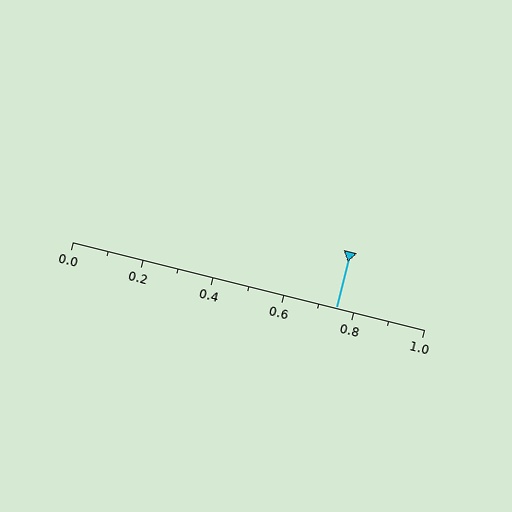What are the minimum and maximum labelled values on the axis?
The axis runs from 0.0 to 1.0.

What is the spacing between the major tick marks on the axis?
The major ticks are spaced 0.2 apart.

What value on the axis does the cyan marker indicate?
The marker indicates approximately 0.75.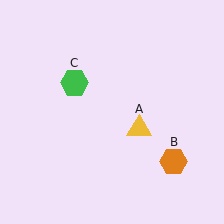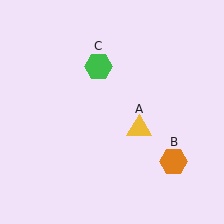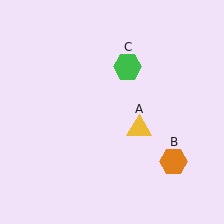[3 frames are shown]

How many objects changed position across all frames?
1 object changed position: green hexagon (object C).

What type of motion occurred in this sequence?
The green hexagon (object C) rotated clockwise around the center of the scene.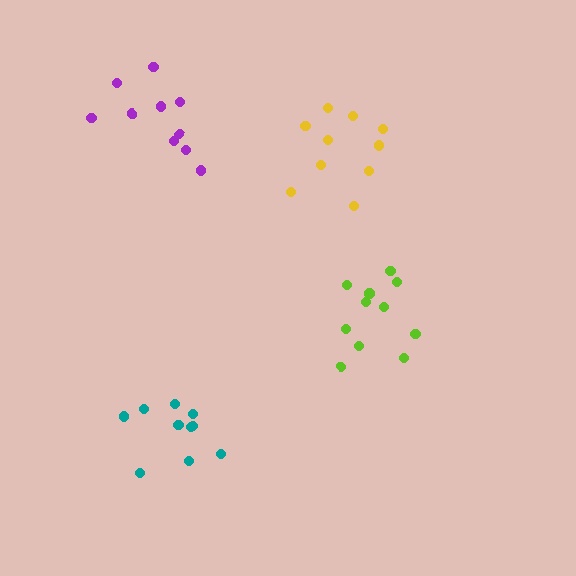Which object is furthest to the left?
The purple cluster is leftmost.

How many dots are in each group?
Group 1: 11 dots, Group 2: 10 dots, Group 3: 10 dots, Group 4: 11 dots (42 total).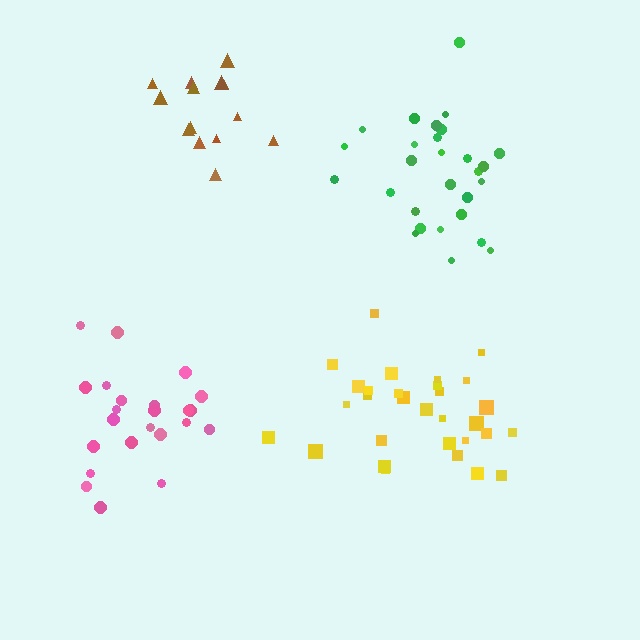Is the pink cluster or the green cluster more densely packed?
Green.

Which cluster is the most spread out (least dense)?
Pink.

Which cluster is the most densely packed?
Yellow.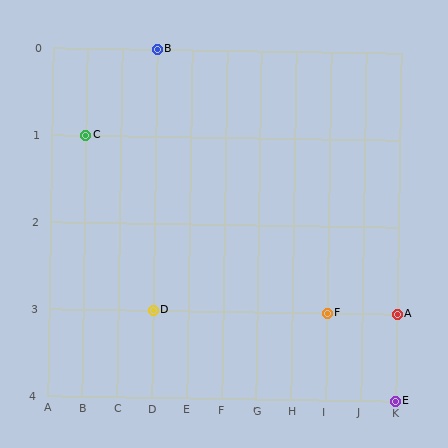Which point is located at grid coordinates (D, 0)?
Point B is at (D, 0).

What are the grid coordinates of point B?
Point B is at grid coordinates (D, 0).